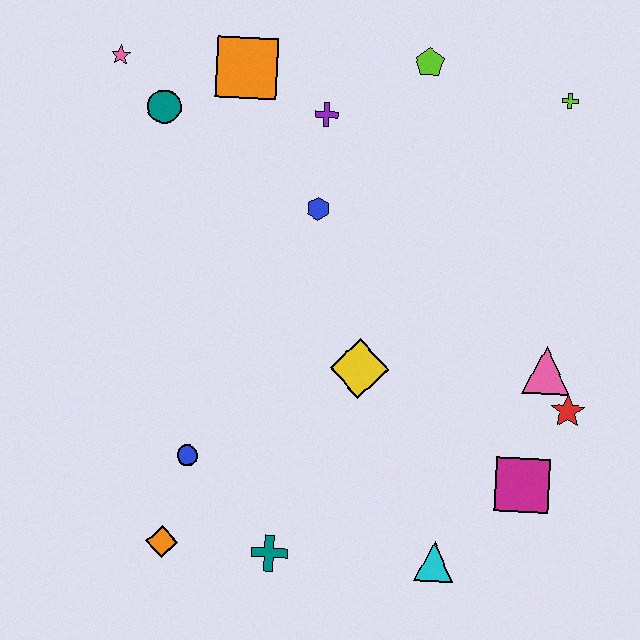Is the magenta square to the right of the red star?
No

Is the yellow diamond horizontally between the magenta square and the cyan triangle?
No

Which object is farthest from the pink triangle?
The pink star is farthest from the pink triangle.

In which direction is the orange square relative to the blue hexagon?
The orange square is above the blue hexagon.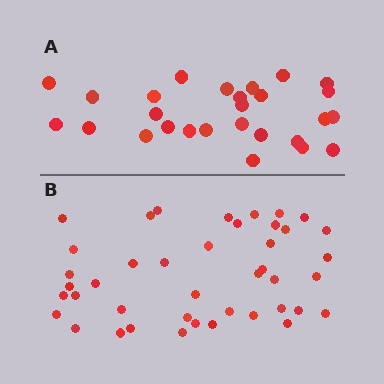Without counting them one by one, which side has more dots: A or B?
Region B (the bottom region) has more dots.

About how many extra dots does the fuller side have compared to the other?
Region B has approximately 15 more dots than region A.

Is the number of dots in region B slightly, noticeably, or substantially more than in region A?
Region B has substantially more. The ratio is roughly 1.6 to 1.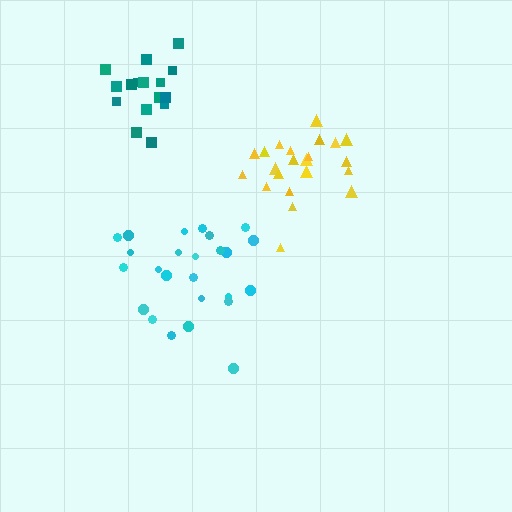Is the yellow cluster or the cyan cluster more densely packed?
Yellow.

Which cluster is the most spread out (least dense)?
Cyan.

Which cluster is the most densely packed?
Teal.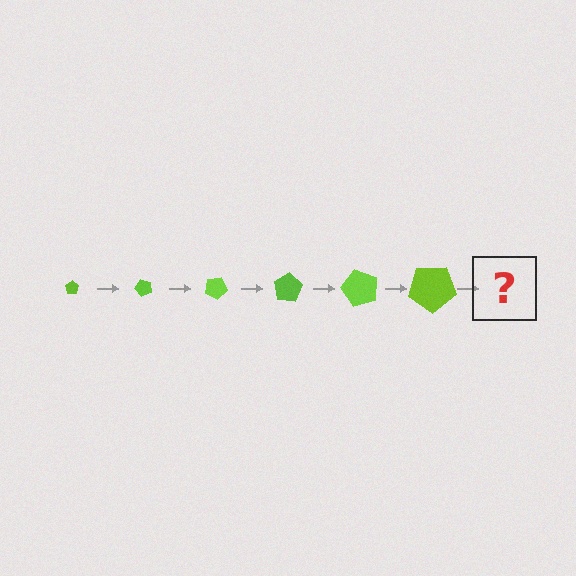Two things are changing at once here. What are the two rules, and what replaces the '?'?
The two rules are that the pentagon grows larger each step and it rotates 50 degrees each step. The '?' should be a pentagon, larger than the previous one and rotated 300 degrees from the start.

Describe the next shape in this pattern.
It should be a pentagon, larger than the previous one and rotated 300 degrees from the start.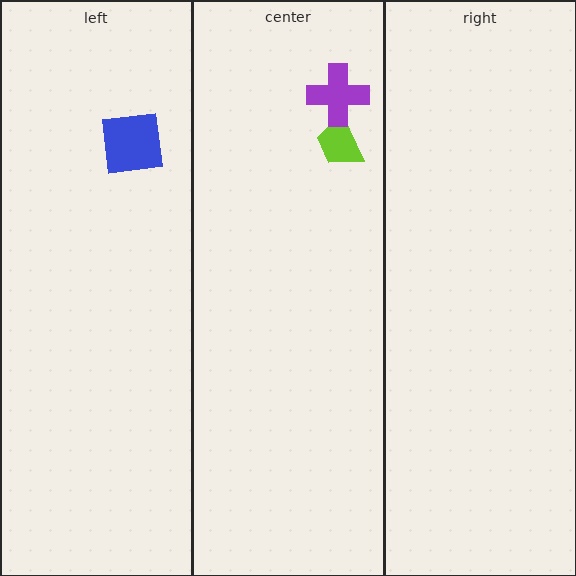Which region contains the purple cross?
The center region.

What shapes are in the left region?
The blue square.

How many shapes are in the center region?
2.